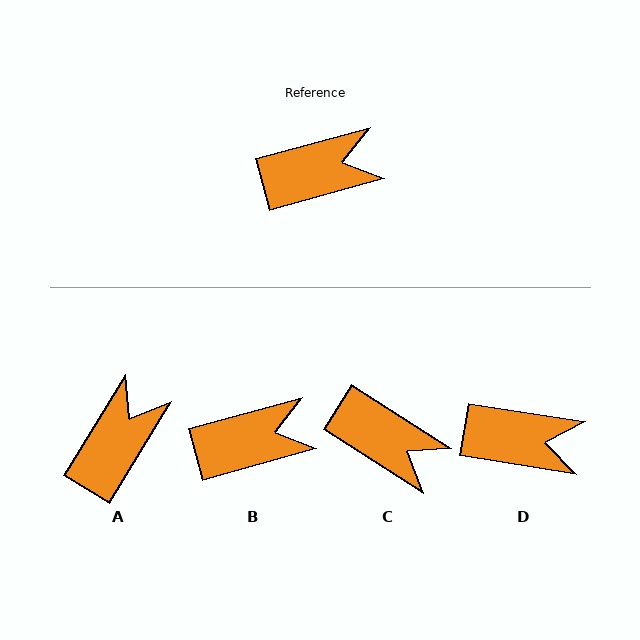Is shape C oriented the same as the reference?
No, it is off by about 48 degrees.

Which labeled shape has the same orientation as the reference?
B.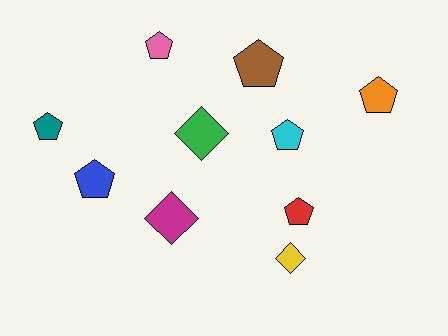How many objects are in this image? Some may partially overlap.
There are 10 objects.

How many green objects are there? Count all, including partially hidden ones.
There is 1 green object.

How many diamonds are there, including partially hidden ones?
There are 3 diamonds.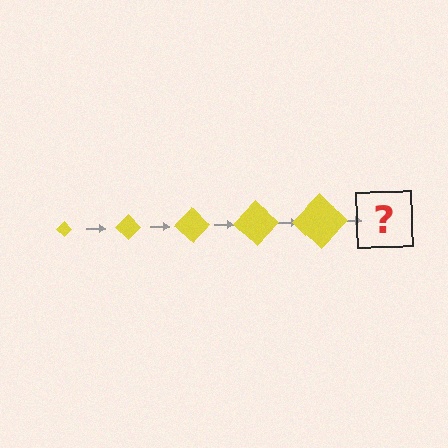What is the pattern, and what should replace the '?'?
The pattern is that the diamond gets progressively larger each step. The '?' should be a yellow diamond, larger than the previous one.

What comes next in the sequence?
The next element should be a yellow diamond, larger than the previous one.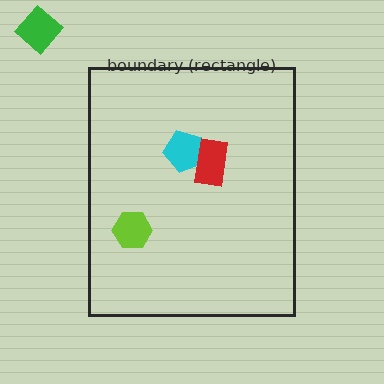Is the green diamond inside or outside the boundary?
Outside.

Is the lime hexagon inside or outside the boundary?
Inside.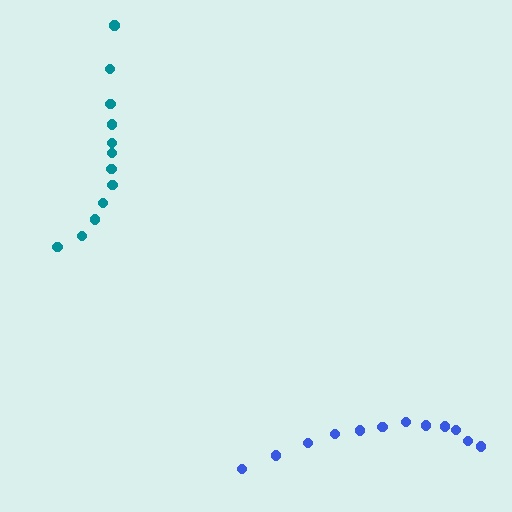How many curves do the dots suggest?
There are 2 distinct paths.